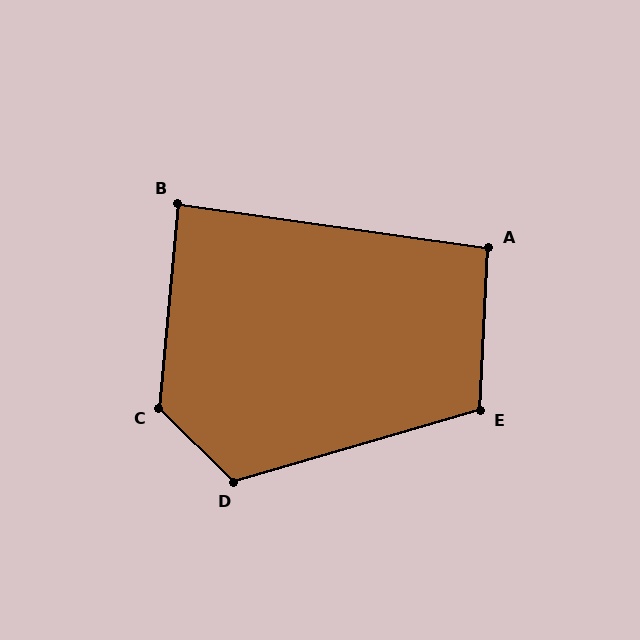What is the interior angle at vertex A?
Approximately 95 degrees (obtuse).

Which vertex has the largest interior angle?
C, at approximately 129 degrees.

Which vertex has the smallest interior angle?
B, at approximately 87 degrees.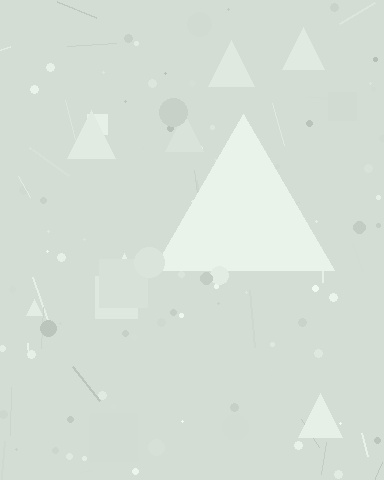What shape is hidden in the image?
A triangle is hidden in the image.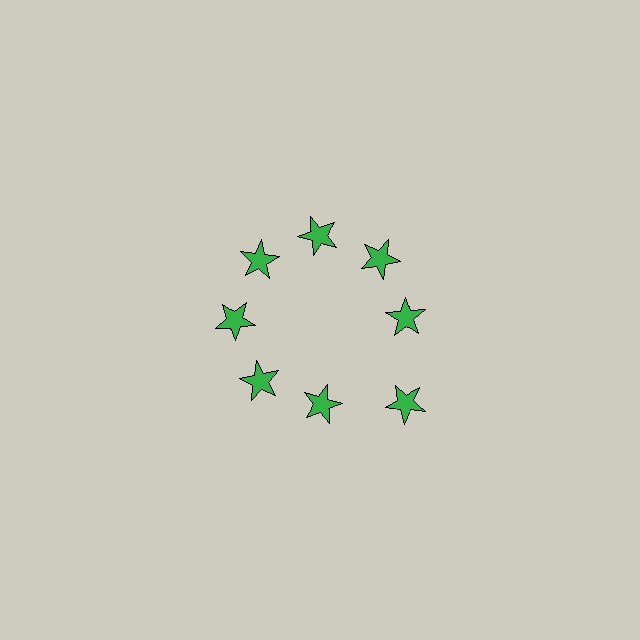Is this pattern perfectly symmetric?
No. The 8 green stars are arranged in a ring, but one element near the 4 o'clock position is pushed outward from the center, breaking the 8-fold rotational symmetry.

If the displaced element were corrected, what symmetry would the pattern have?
It would have 8-fold rotational symmetry — the pattern would map onto itself every 45 degrees.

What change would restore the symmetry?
The symmetry would be restored by moving it inward, back onto the ring so that all 8 stars sit at equal angles and equal distance from the center.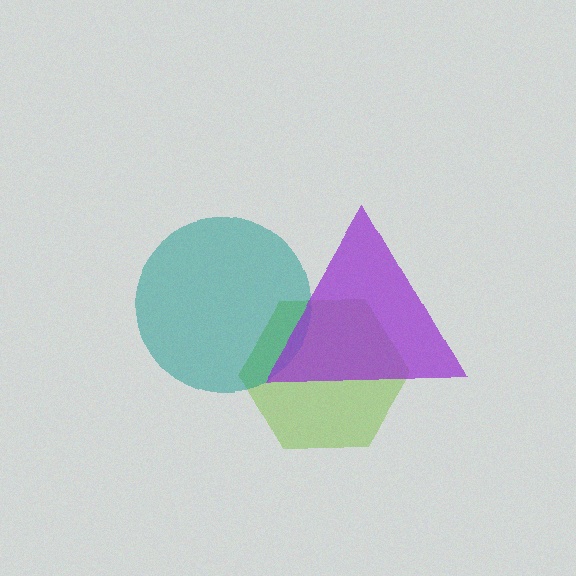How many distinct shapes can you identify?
There are 3 distinct shapes: a lime hexagon, a teal circle, a purple triangle.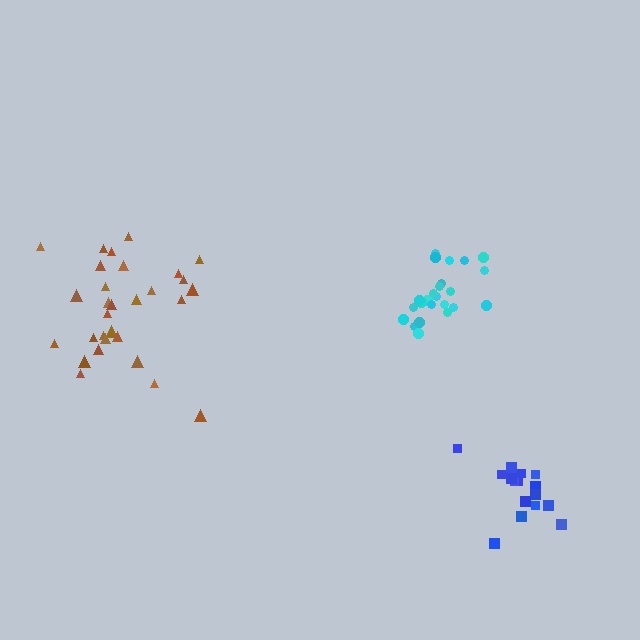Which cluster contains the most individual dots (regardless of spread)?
Brown (30).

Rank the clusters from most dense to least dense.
cyan, blue, brown.